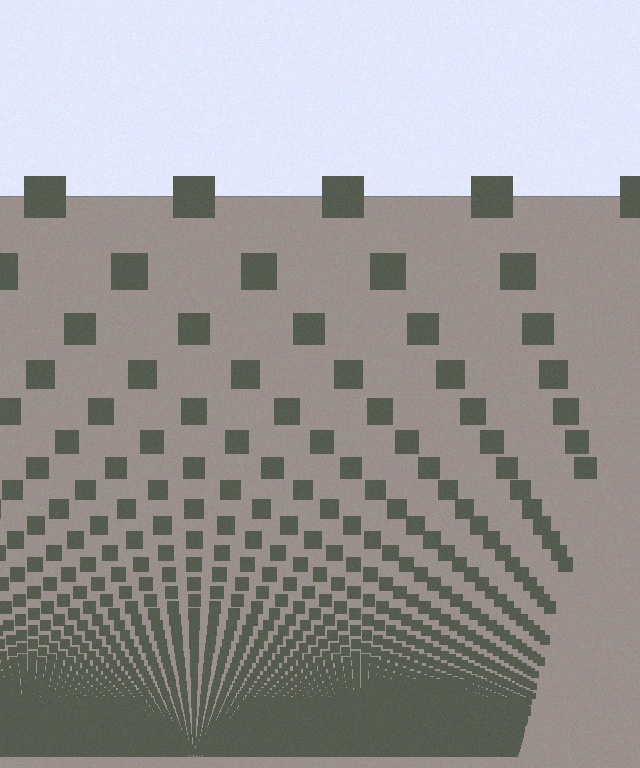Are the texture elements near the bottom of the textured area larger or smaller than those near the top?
Smaller. The gradient is inverted — elements near the bottom are smaller and denser.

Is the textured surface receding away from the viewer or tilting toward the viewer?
The surface appears to tilt toward the viewer. Texture elements get larger and sparser toward the top.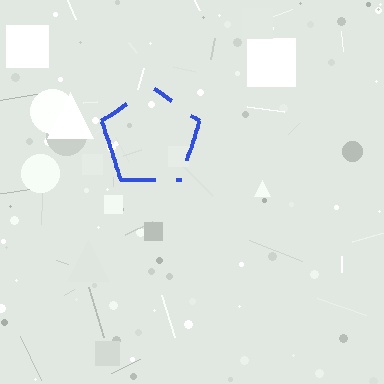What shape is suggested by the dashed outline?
The dashed outline suggests a pentagon.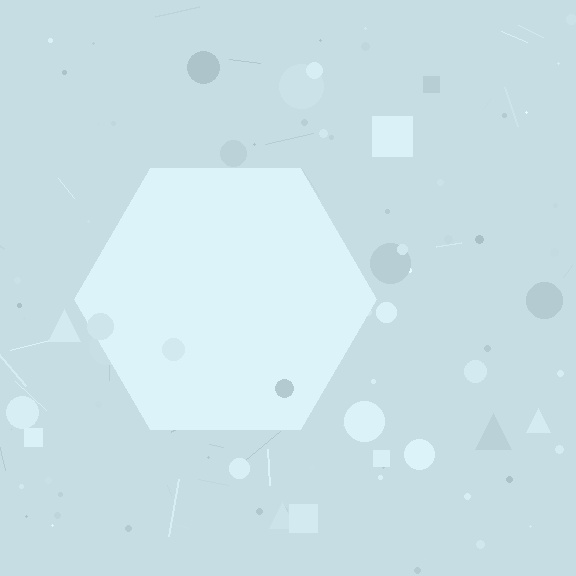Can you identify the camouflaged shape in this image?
The camouflaged shape is a hexagon.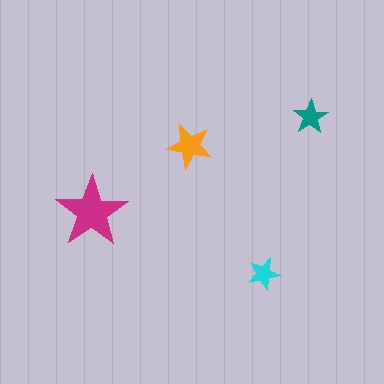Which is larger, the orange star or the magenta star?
The magenta one.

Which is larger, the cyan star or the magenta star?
The magenta one.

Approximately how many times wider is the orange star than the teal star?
About 1.5 times wider.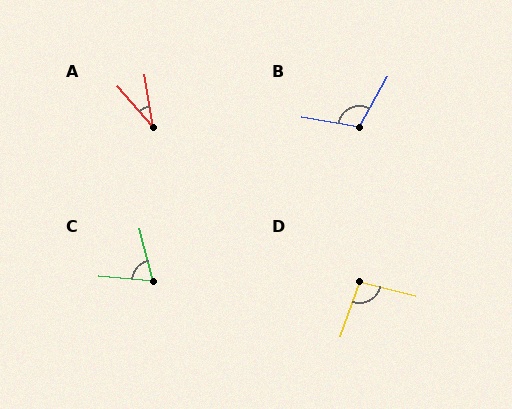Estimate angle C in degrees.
Approximately 71 degrees.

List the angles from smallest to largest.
A (31°), C (71°), D (96°), B (110°).